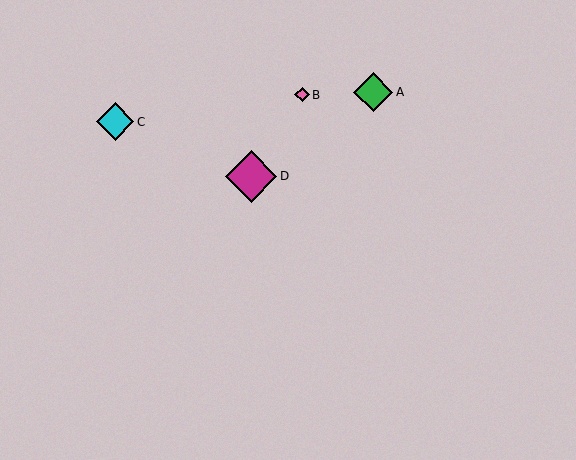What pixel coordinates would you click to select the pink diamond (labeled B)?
Click at (302, 95) to select the pink diamond B.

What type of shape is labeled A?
Shape A is a green diamond.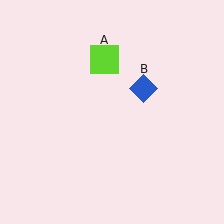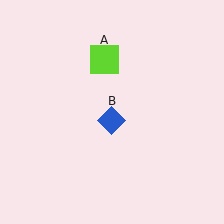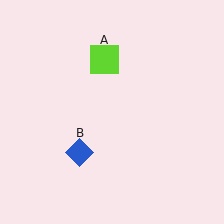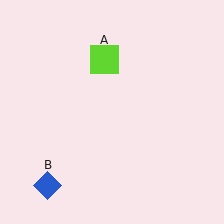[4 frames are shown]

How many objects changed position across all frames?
1 object changed position: blue diamond (object B).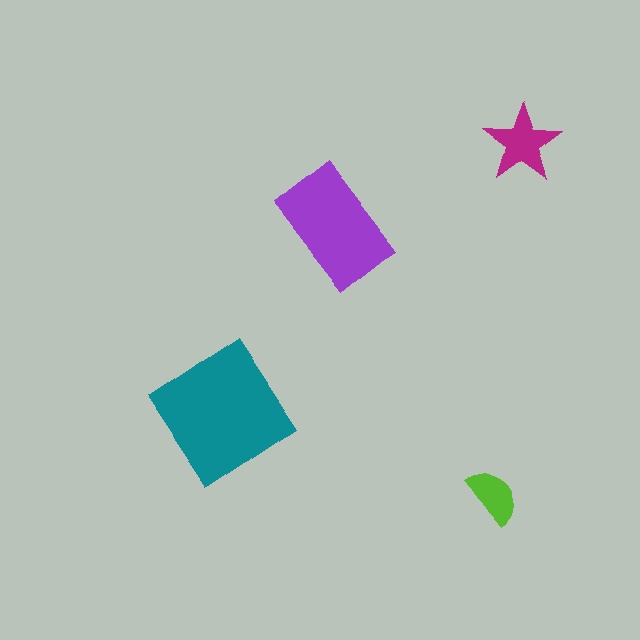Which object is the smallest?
The lime semicircle.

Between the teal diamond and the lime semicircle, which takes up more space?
The teal diamond.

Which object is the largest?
The teal diamond.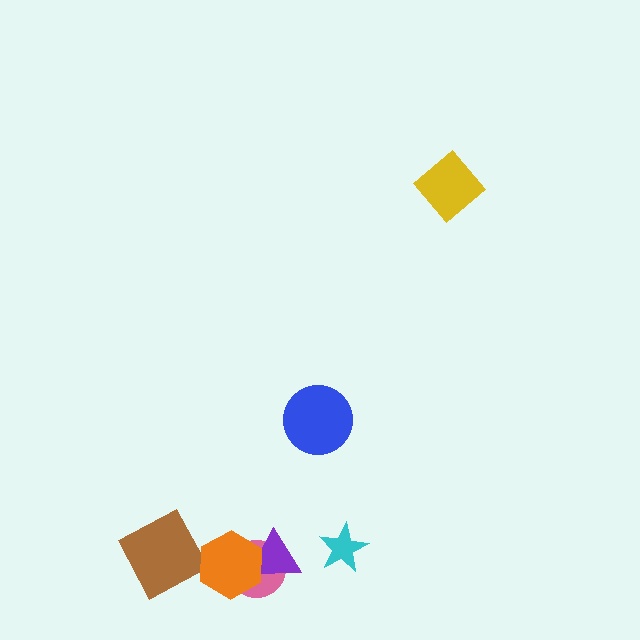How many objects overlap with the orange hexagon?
2 objects overlap with the orange hexagon.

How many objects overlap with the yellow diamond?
0 objects overlap with the yellow diamond.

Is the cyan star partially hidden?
No, no other shape covers it.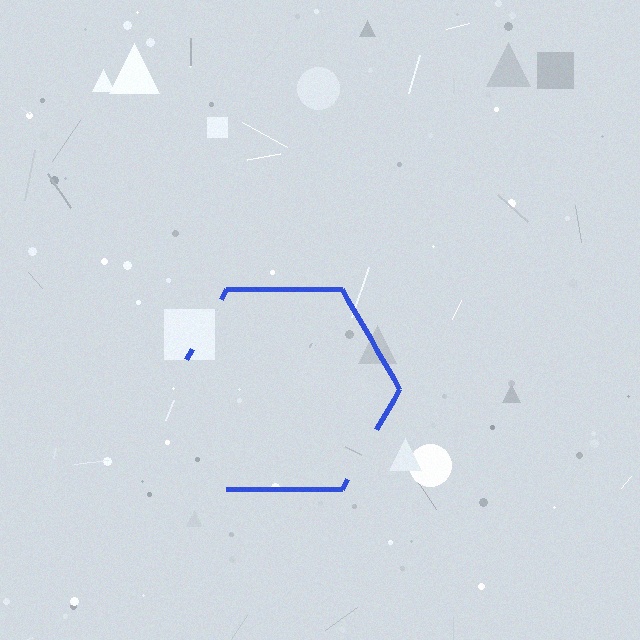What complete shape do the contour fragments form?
The contour fragments form a hexagon.